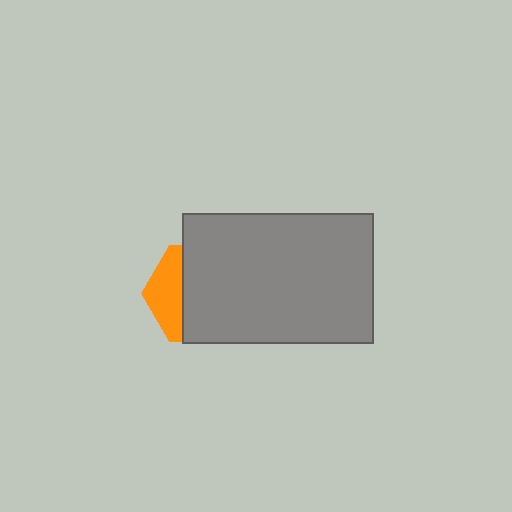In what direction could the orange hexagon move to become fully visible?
The orange hexagon could move left. That would shift it out from behind the gray rectangle entirely.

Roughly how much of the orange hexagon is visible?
A small part of it is visible (roughly 32%).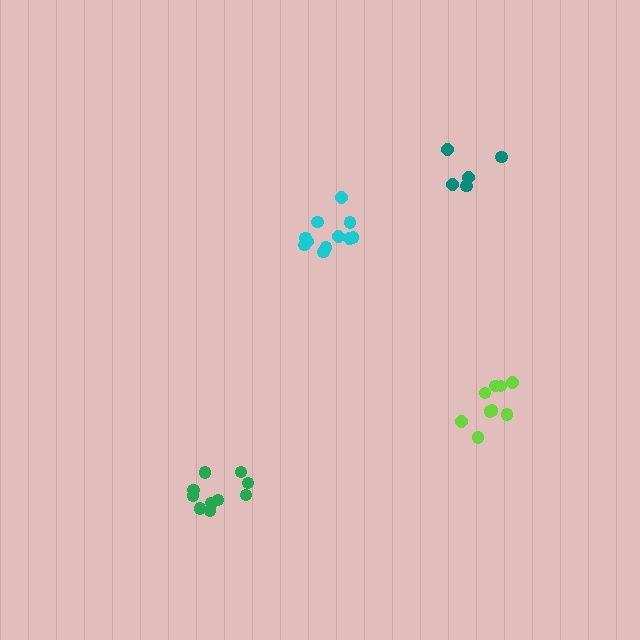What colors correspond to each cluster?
The clusters are colored: teal, cyan, lime, green.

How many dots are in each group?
Group 1: 5 dots, Group 2: 11 dots, Group 3: 9 dots, Group 4: 10 dots (35 total).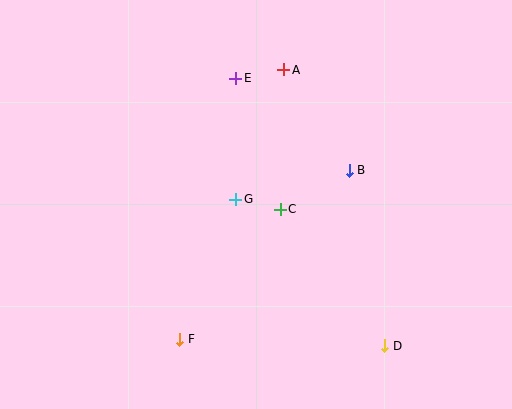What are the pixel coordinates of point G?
Point G is at (236, 199).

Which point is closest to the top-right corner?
Point B is closest to the top-right corner.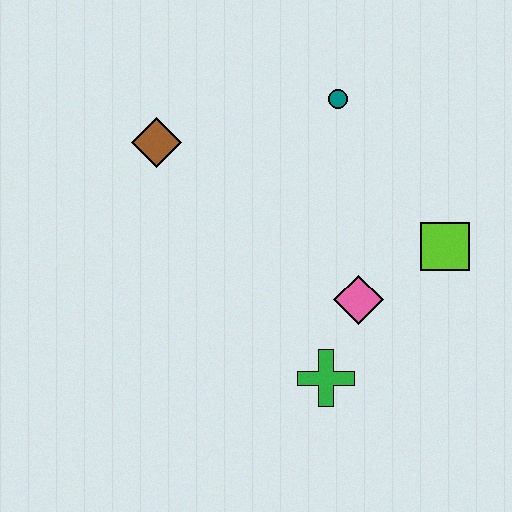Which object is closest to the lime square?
The pink diamond is closest to the lime square.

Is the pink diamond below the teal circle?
Yes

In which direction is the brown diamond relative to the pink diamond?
The brown diamond is to the left of the pink diamond.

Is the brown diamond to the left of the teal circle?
Yes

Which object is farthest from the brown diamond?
The lime square is farthest from the brown diamond.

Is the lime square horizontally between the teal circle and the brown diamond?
No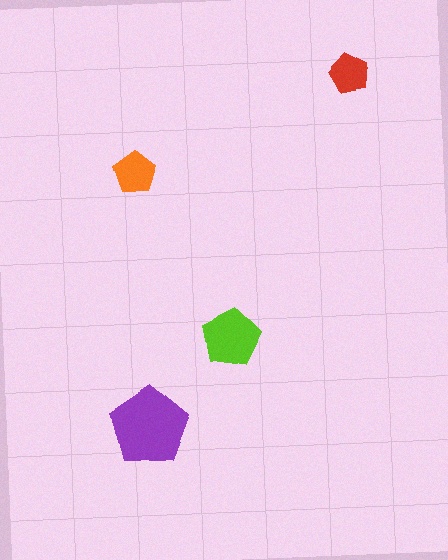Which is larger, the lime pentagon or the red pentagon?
The lime one.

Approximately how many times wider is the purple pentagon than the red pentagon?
About 2 times wider.